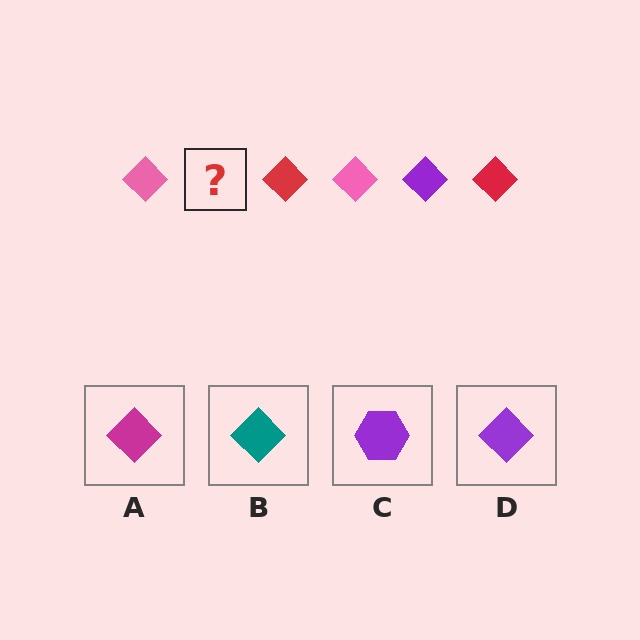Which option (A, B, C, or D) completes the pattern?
D.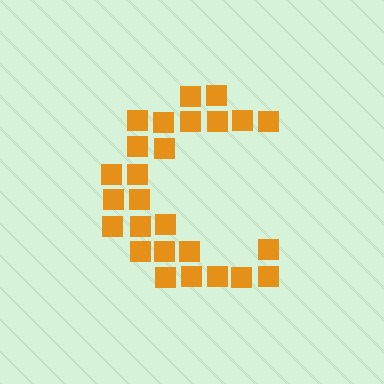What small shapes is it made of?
It is made of small squares.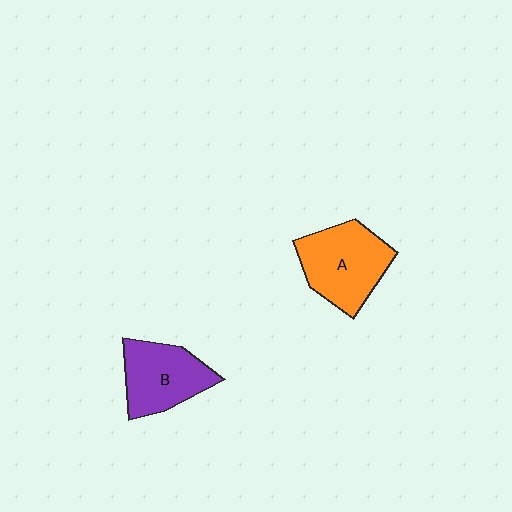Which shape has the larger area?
Shape A (orange).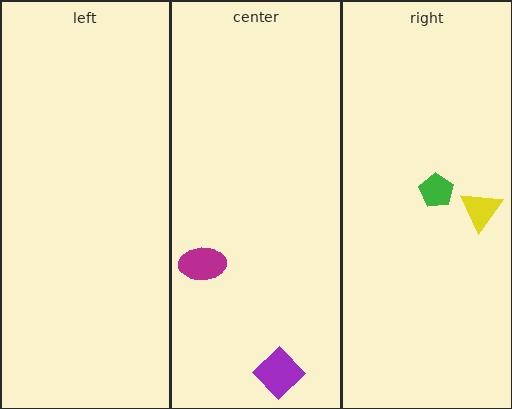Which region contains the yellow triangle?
The right region.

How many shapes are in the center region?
2.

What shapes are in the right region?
The green pentagon, the yellow triangle.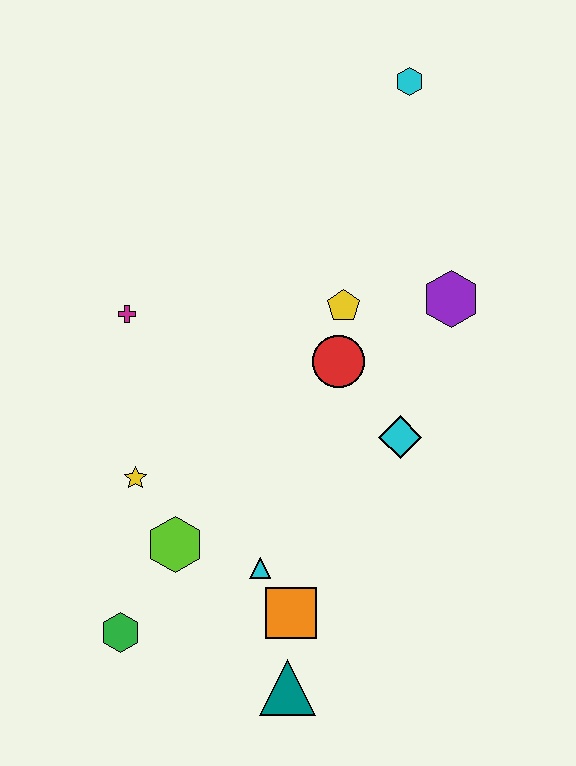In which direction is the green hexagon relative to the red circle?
The green hexagon is below the red circle.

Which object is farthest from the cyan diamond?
The cyan hexagon is farthest from the cyan diamond.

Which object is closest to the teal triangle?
The orange square is closest to the teal triangle.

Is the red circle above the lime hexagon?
Yes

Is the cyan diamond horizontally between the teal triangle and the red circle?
No